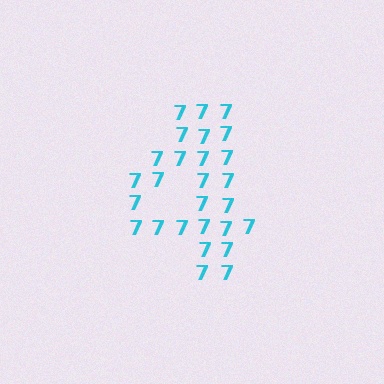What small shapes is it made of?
It is made of small digit 7's.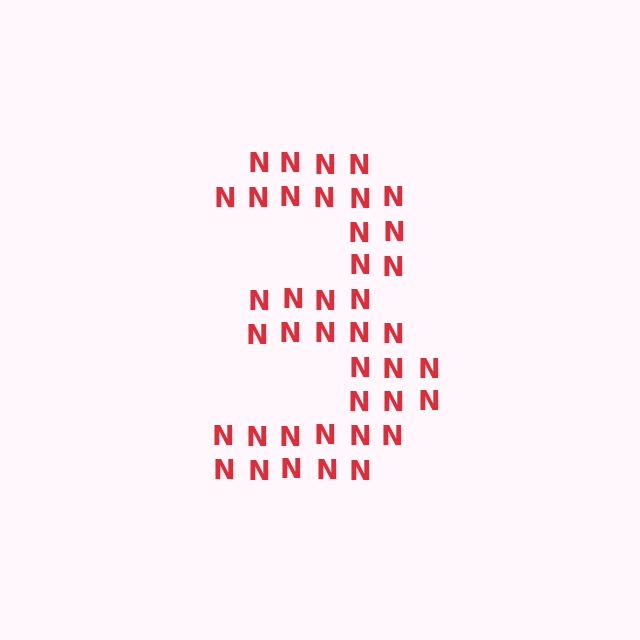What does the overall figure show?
The overall figure shows the digit 3.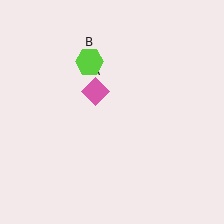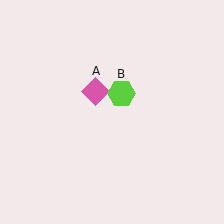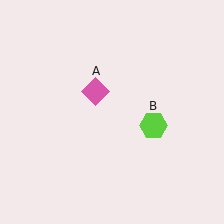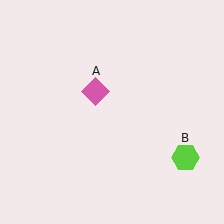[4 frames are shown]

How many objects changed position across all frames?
1 object changed position: lime hexagon (object B).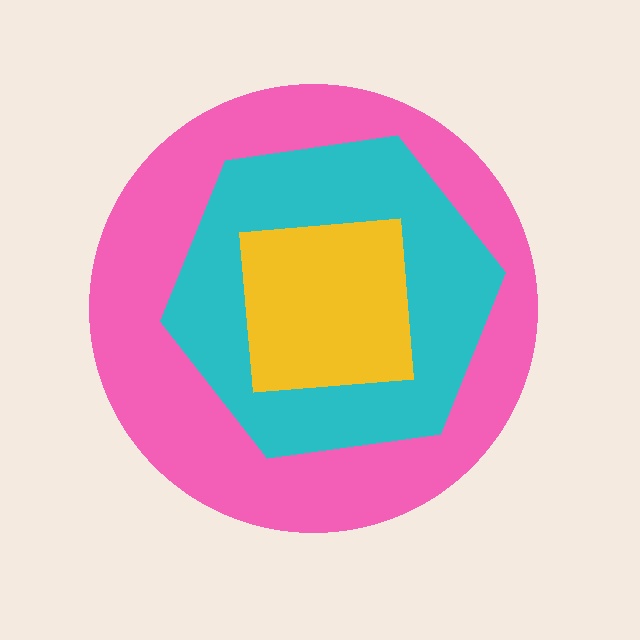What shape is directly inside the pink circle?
The cyan hexagon.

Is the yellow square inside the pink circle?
Yes.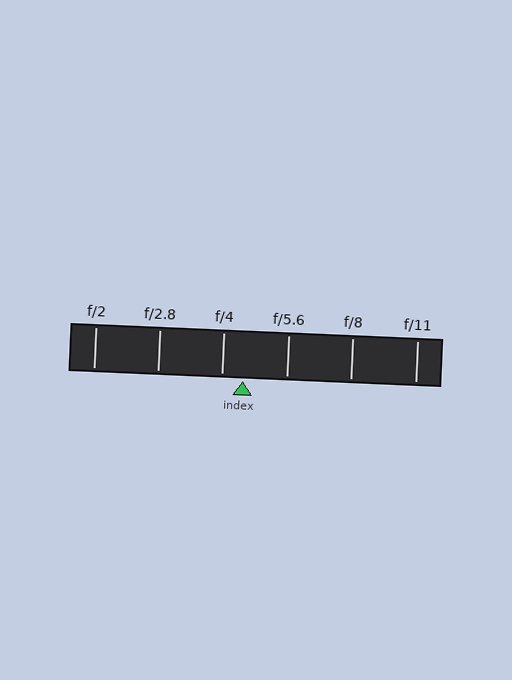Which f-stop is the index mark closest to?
The index mark is closest to f/4.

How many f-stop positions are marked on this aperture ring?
There are 6 f-stop positions marked.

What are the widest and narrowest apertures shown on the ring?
The widest aperture shown is f/2 and the narrowest is f/11.